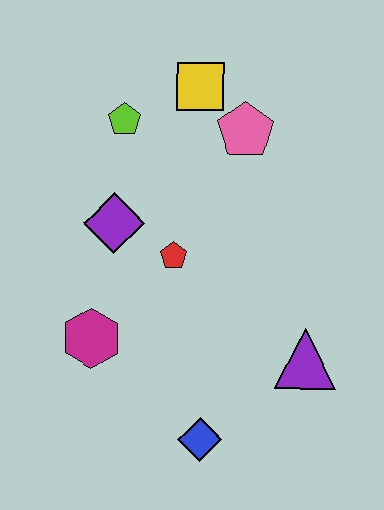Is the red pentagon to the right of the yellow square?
No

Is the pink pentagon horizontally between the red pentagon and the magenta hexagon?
No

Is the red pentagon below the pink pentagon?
Yes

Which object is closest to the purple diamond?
The red pentagon is closest to the purple diamond.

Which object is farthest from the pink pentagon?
The blue diamond is farthest from the pink pentagon.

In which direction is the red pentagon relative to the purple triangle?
The red pentagon is to the left of the purple triangle.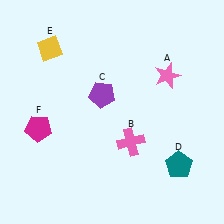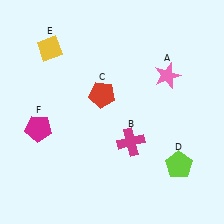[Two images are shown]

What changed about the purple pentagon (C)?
In Image 1, C is purple. In Image 2, it changed to red.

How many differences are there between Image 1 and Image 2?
There are 3 differences between the two images.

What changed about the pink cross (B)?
In Image 1, B is pink. In Image 2, it changed to magenta.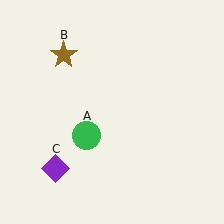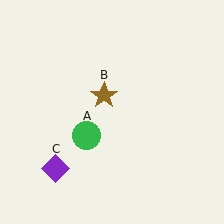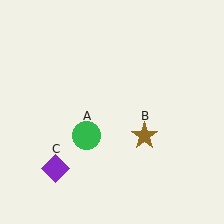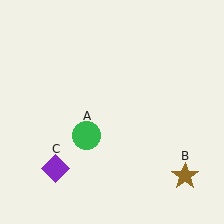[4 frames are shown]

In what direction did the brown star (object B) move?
The brown star (object B) moved down and to the right.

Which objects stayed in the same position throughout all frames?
Green circle (object A) and purple diamond (object C) remained stationary.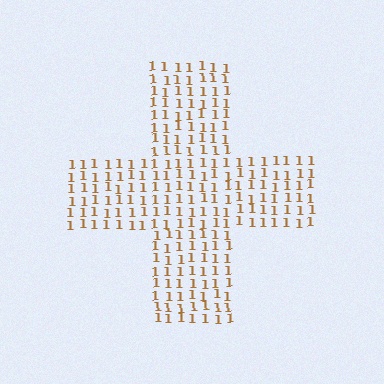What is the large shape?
The large shape is a cross.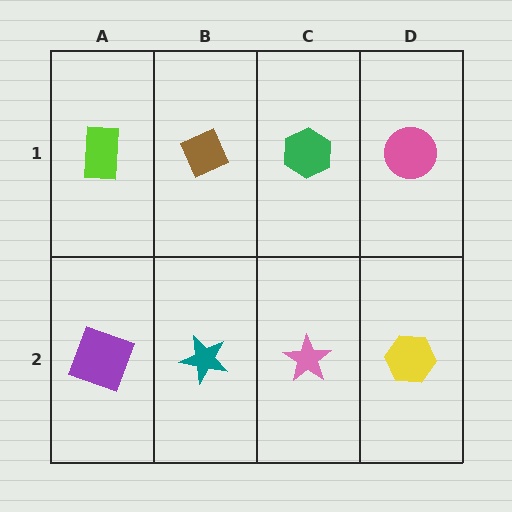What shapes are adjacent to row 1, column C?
A pink star (row 2, column C), a brown diamond (row 1, column B), a pink circle (row 1, column D).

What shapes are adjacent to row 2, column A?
A lime rectangle (row 1, column A), a teal star (row 2, column B).